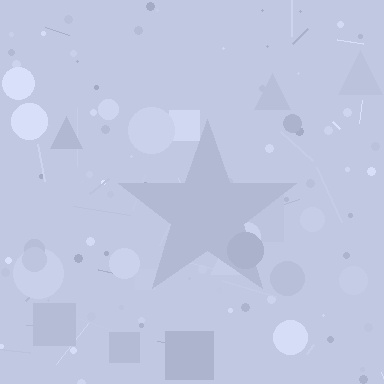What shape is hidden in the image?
A star is hidden in the image.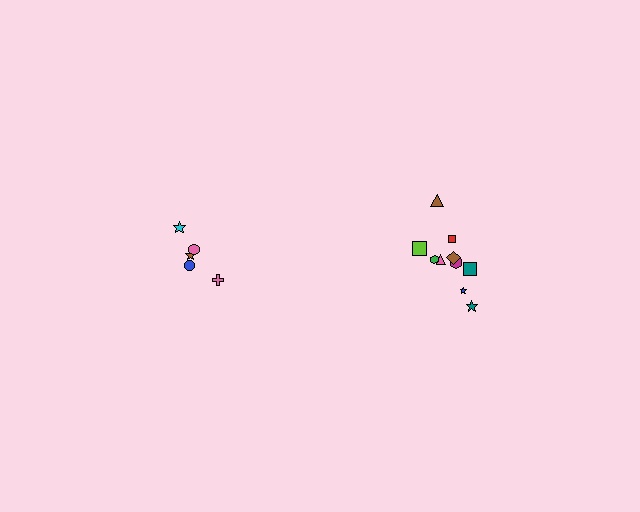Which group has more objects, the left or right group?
The right group.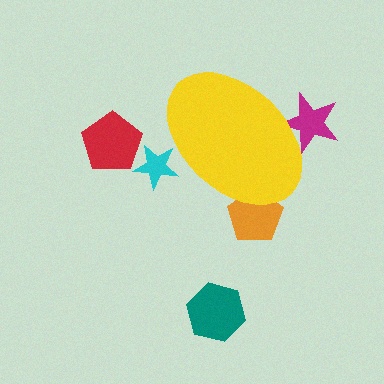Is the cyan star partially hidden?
Yes, the cyan star is partially hidden behind the yellow ellipse.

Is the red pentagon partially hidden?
No, the red pentagon is fully visible.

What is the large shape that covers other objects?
A yellow ellipse.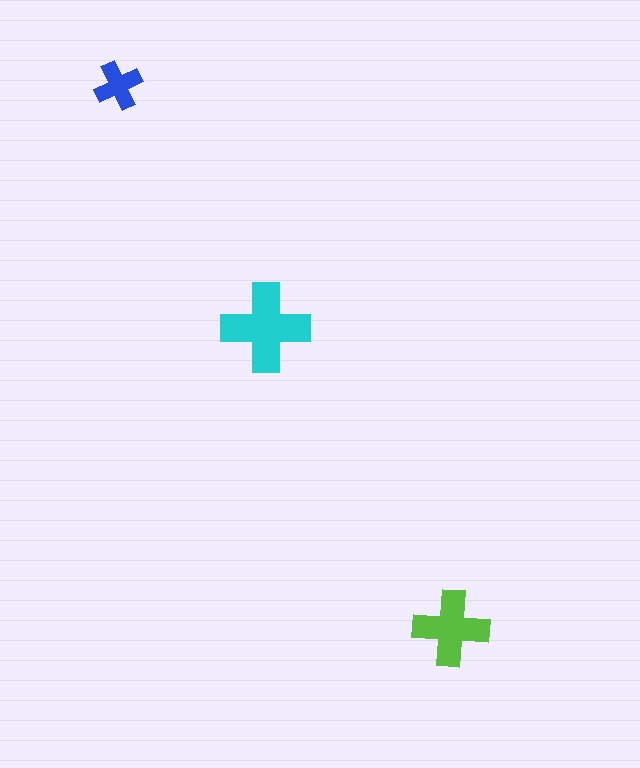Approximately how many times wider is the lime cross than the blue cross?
About 1.5 times wider.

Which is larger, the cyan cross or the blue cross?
The cyan one.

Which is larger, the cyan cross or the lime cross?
The cyan one.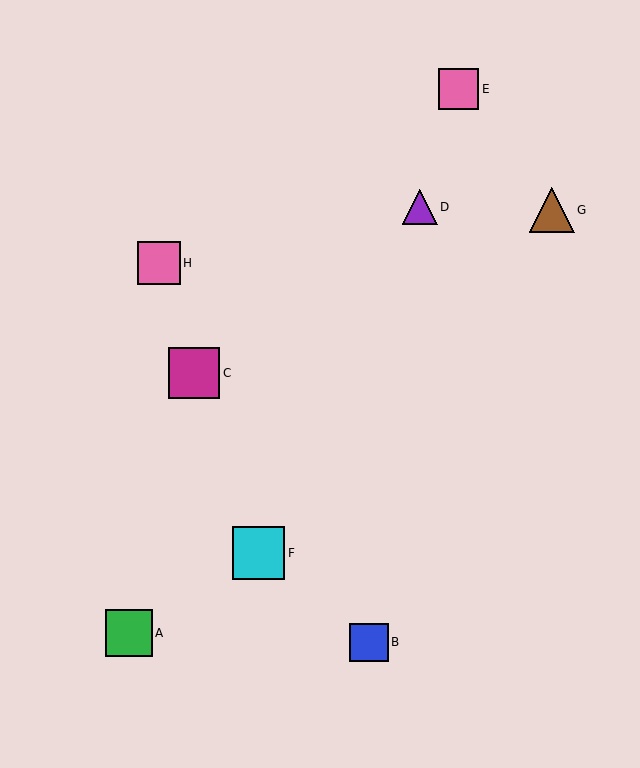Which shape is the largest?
The cyan square (labeled F) is the largest.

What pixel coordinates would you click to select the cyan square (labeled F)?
Click at (259, 553) to select the cyan square F.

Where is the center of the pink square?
The center of the pink square is at (159, 263).